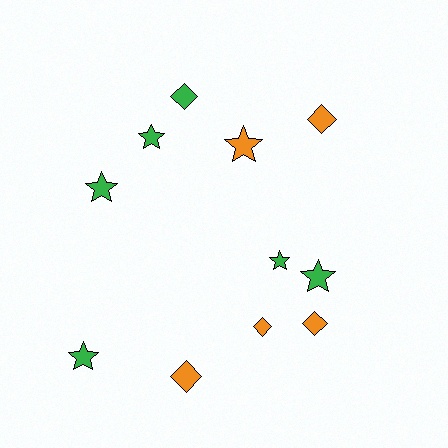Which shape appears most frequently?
Star, with 6 objects.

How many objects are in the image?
There are 11 objects.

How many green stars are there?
There are 5 green stars.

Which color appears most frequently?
Green, with 6 objects.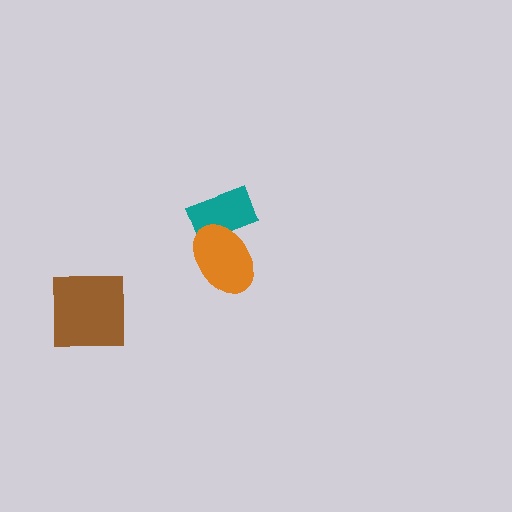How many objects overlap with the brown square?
0 objects overlap with the brown square.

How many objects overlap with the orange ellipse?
1 object overlaps with the orange ellipse.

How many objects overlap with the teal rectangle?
1 object overlaps with the teal rectangle.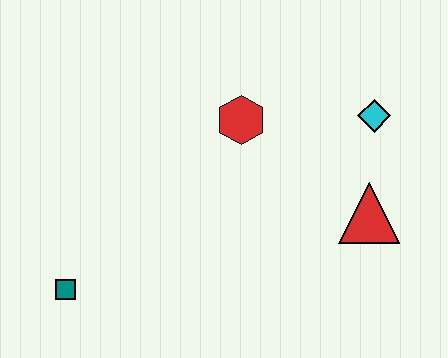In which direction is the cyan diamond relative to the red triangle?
The cyan diamond is above the red triangle.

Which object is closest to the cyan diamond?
The red triangle is closest to the cyan diamond.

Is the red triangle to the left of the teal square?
No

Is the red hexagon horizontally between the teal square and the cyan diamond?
Yes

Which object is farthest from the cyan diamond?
The teal square is farthest from the cyan diamond.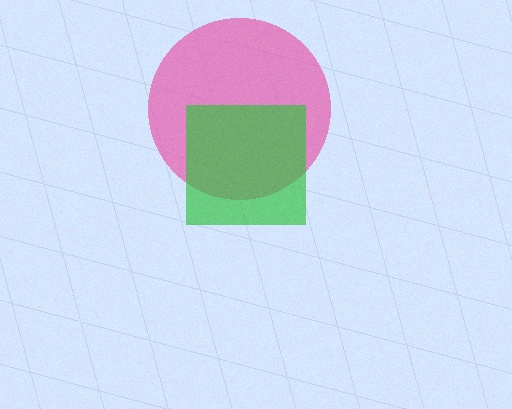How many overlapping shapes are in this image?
There are 2 overlapping shapes in the image.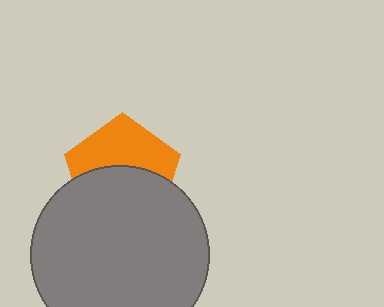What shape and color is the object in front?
The object in front is a gray circle.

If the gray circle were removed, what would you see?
You would see the complete orange pentagon.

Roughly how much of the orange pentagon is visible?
About half of it is visible (roughly 47%).